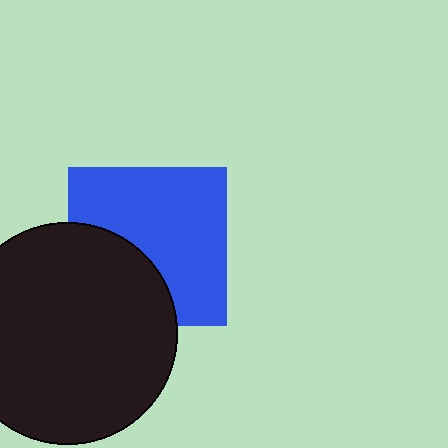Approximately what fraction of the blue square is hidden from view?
Roughly 35% of the blue square is hidden behind the black circle.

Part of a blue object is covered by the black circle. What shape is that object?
It is a square.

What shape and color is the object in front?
The object in front is a black circle.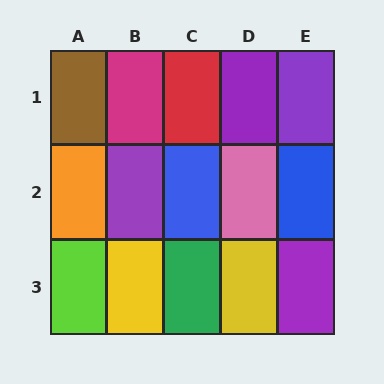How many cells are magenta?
1 cell is magenta.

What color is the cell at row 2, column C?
Blue.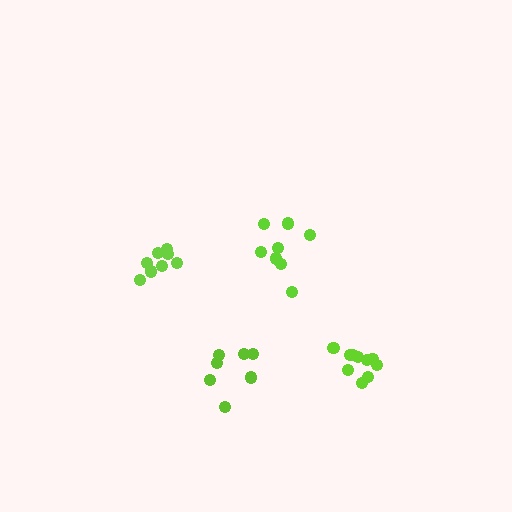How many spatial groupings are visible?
There are 4 spatial groupings.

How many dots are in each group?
Group 1: 7 dots, Group 2: 9 dots, Group 3: 10 dots, Group 4: 8 dots (34 total).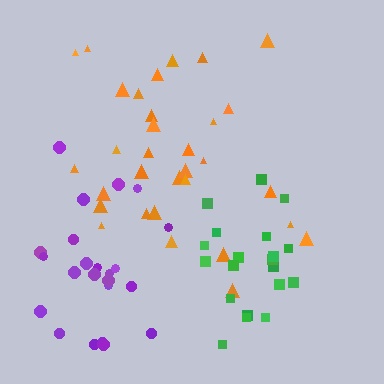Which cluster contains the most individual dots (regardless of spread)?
Orange (32).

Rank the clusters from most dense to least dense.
green, purple, orange.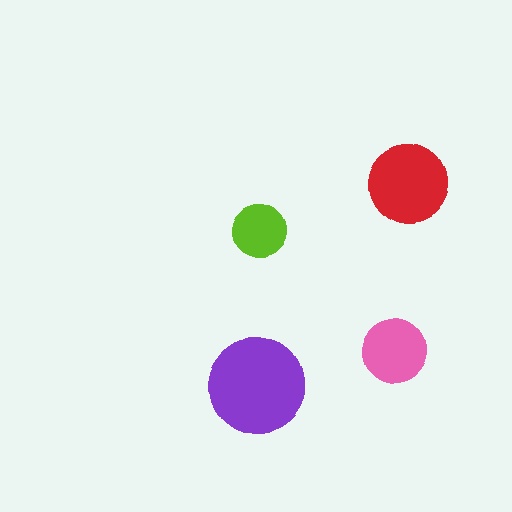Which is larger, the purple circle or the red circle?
The purple one.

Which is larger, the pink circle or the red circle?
The red one.